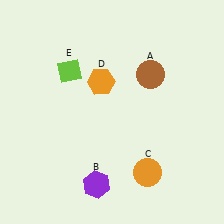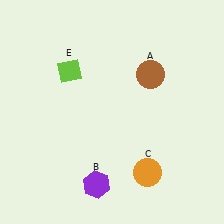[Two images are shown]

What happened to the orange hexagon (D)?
The orange hexagon (D) was removed in Image 2. It was in the top-left area of Image 1.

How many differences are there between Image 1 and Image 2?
There is 1 difference between the two images.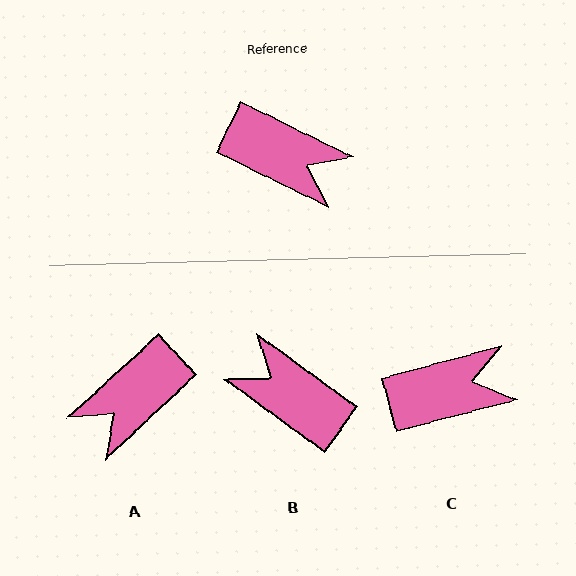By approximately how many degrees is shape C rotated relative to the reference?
Approximately 41 degrees counter-clockwise.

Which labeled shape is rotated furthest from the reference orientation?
B, about 170 degrees away.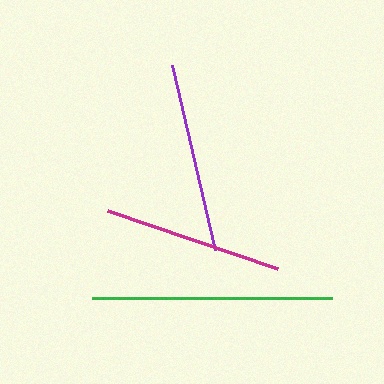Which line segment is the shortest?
The magenta line is the shortest at approximately 180 pixels.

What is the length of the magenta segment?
The magenta segment is approximately 180 pixels long.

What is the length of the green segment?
The green segment is approximately 240 pixels long.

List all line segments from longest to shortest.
From longest to shortest: green, purple, magenta.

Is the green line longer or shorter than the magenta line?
The green line is longer than the magenta line.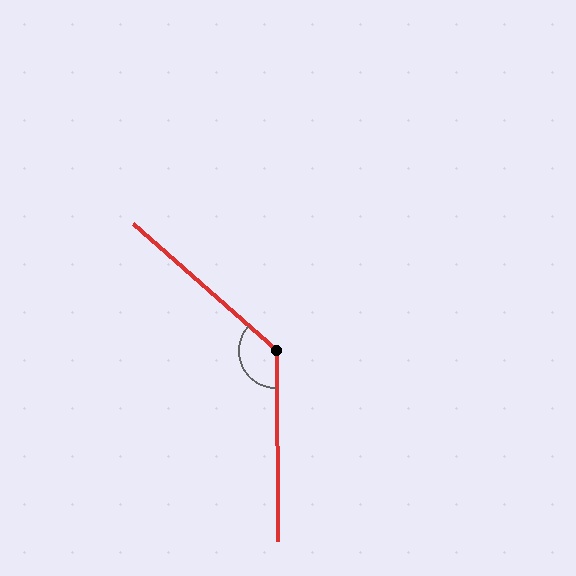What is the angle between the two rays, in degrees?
Approximately 132 degrees.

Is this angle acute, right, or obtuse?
It is obtuse.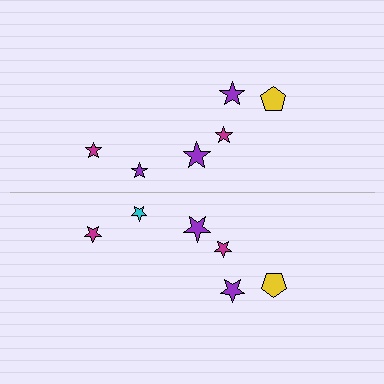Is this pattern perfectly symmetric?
No, the pattern is not perfectly symmetric. The cyan star on the bottom side breaks the symmetry — its mirror counterpart is purple.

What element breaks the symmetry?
The cyan star on the bottom side breaks the symmetry — its mirror counterpart is purple.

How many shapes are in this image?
There are 12 shapes in this image.